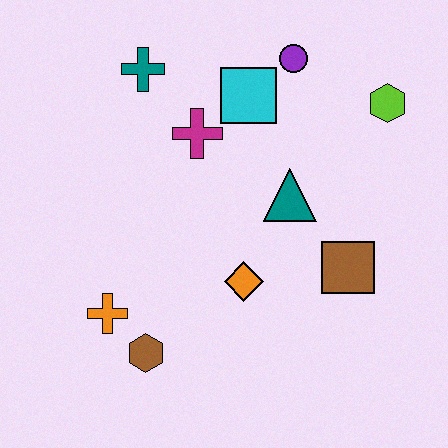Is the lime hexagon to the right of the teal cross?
Yes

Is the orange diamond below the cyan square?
Yes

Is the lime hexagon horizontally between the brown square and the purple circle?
No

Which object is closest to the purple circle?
The cyan square is closest to the purple circle.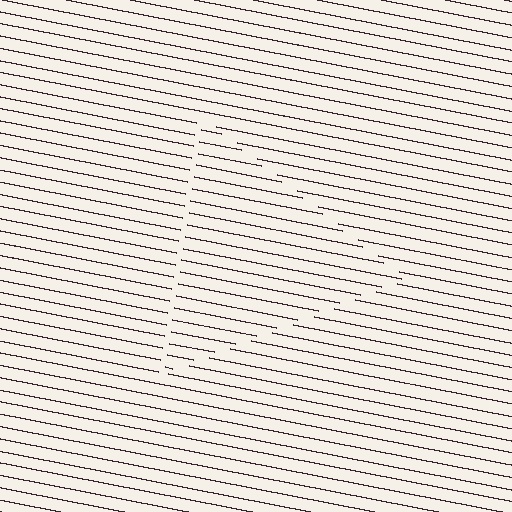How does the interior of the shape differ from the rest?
The interior of the shape contains the same grating, shifted by half a period — the contour is defined by the phase discontinuity where line-ends from the inner and outer gratings abut.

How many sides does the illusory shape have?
3 sides — the line-ends trace a triangle.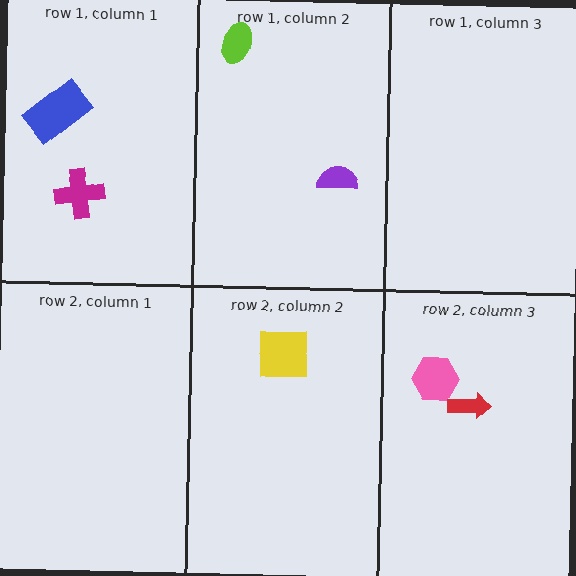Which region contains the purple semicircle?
The row 1, column 2 region.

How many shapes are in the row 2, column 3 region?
2.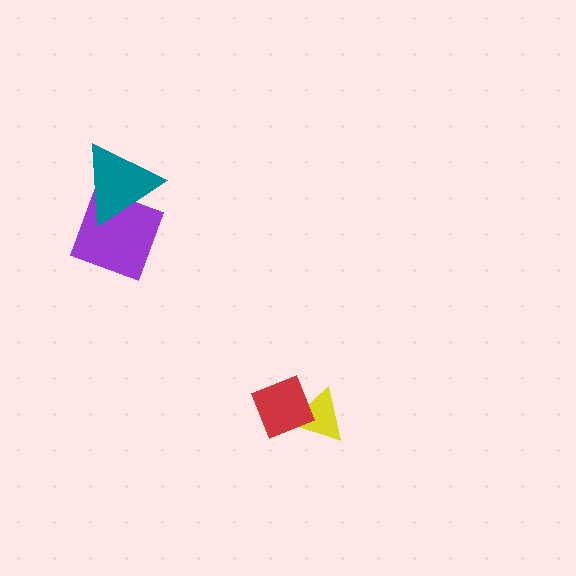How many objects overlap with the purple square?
1 object overlaps with the purple square.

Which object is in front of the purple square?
The teal triangle is in front of the purple square.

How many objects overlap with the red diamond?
1 object overlaps with the red diamond.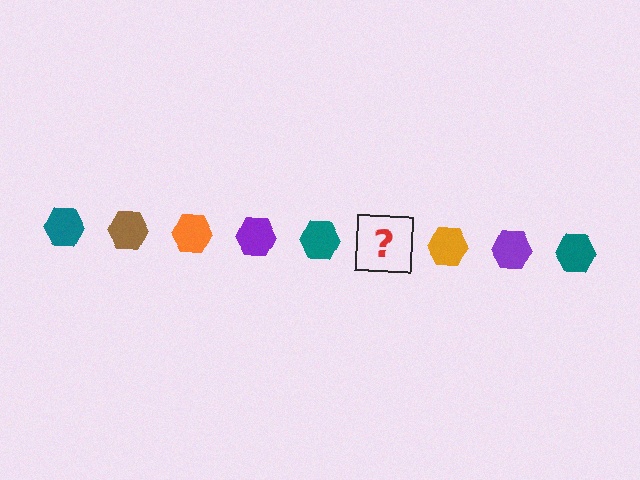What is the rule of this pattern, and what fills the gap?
The rule is that the pattern cycles through teal, brown, orange, purple hexagons. The gap should be filled with a brown hexagon.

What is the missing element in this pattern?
The missing element is a brown hexagon.